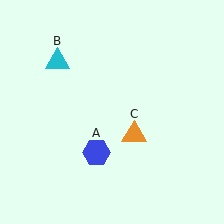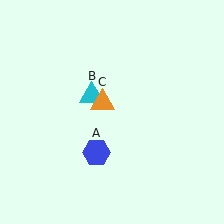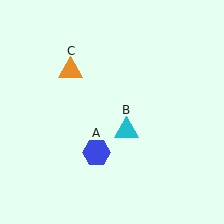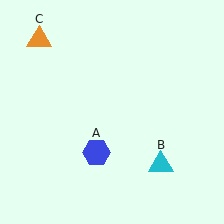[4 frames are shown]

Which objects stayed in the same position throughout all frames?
Blue hexagon (object A) remained stationary.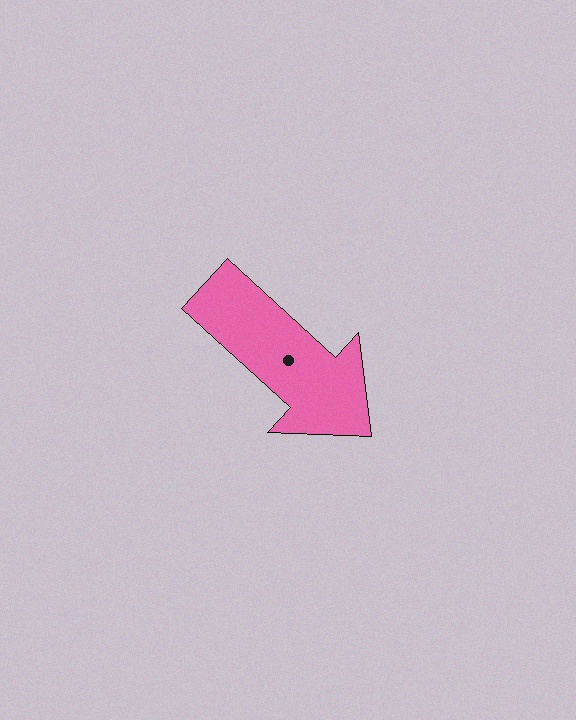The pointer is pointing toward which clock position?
Roughly 4 o'clock.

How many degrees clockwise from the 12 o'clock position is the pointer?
Approximately 132 degrees.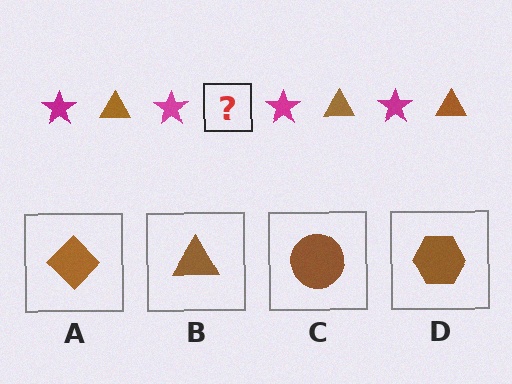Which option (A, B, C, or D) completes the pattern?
B.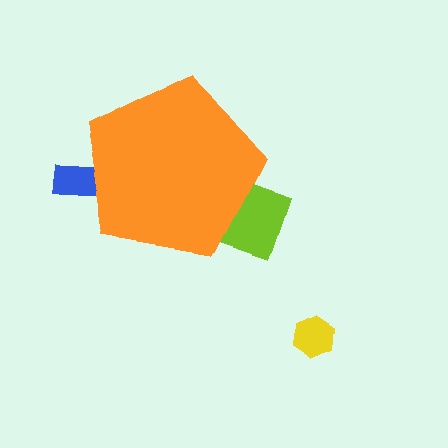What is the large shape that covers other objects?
An orange pentagon.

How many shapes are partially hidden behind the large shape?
3 shapes are partially hidden.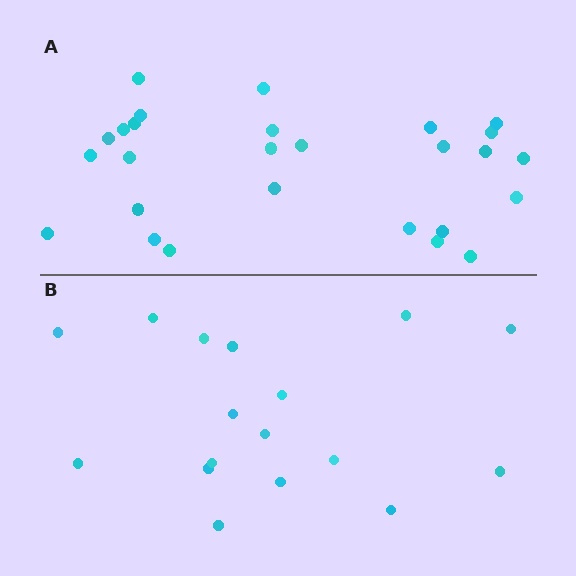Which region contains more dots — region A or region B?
Region A (the top region) has more dots.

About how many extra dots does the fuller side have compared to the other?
Region A has roughly 10 or so more dots than region B.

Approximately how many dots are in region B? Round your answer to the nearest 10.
About 20 dots. (The exact count is 17, which rounds to 20.)